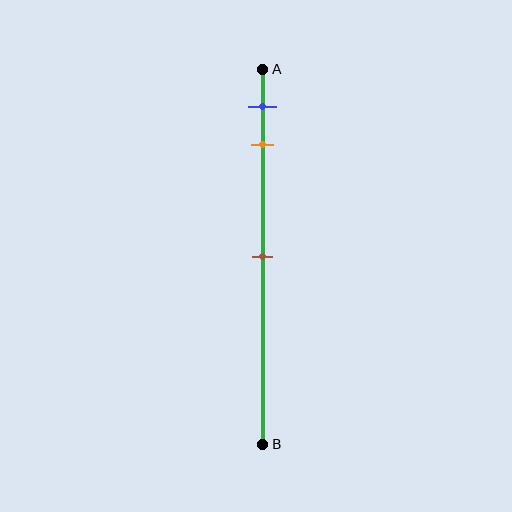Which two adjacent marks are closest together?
The blue and orange marks are the closest adjacent pair.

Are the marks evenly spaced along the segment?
No, the marks are not evenly spaced.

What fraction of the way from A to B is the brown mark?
The brown mark is approximately 50% (0.5) of the way from A to B.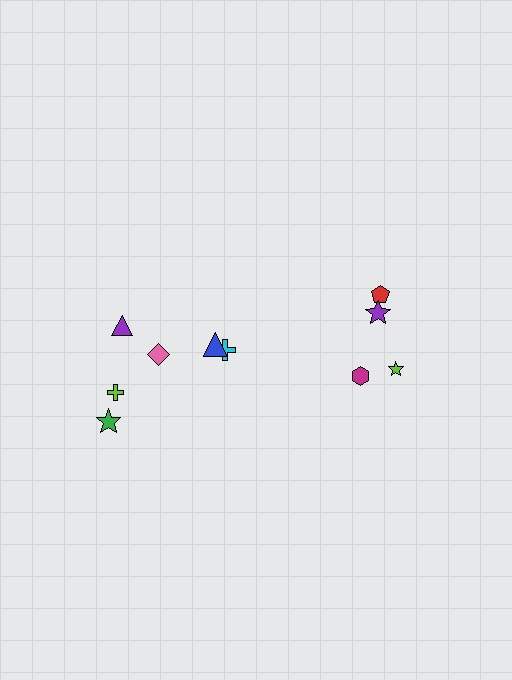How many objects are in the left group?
There are 6 objects.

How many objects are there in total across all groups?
There are 10 objects.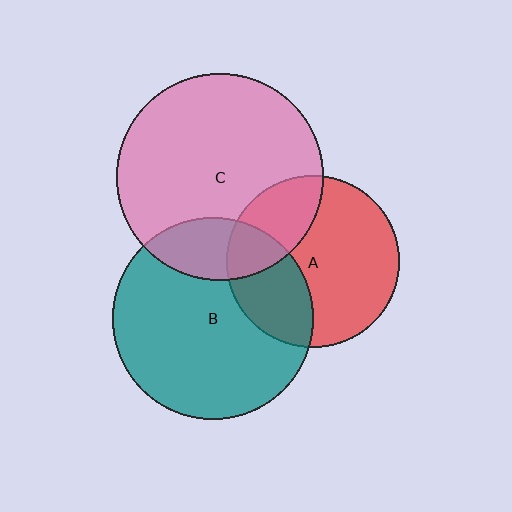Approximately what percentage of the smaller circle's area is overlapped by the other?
Approximately 25%.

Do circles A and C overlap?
Yes.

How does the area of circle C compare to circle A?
Approximately 1.4 times.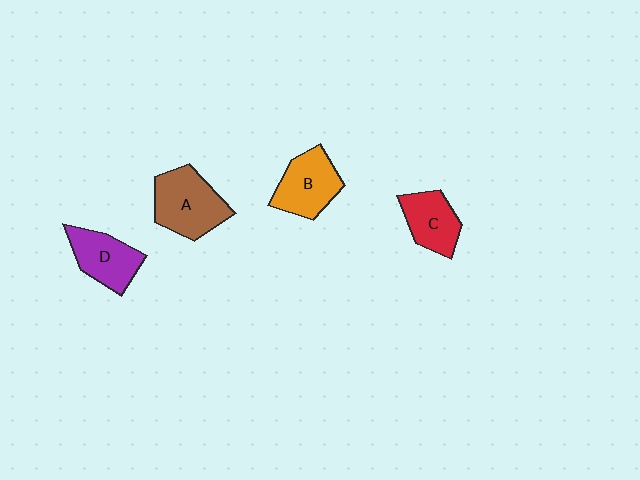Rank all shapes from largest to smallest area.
From largest to smallest: A (brown), B (orange), D (purple), C (red).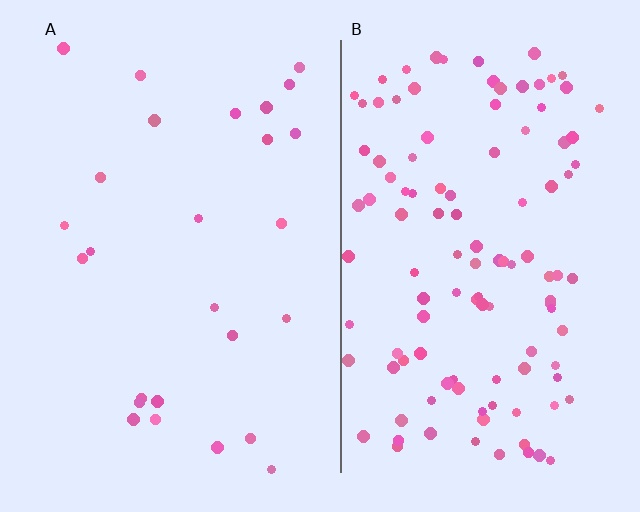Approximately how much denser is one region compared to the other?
Approximately 4.4× — region B over region A.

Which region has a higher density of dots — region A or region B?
B (the right).